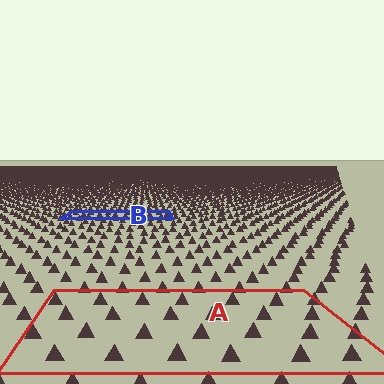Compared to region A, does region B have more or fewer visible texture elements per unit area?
Region B has more texture elements per unit area — they are packed more densely because it is farther away.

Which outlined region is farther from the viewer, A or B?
Region B is farther from the viewer — the texture elements inside it appear smaller and more densely packed.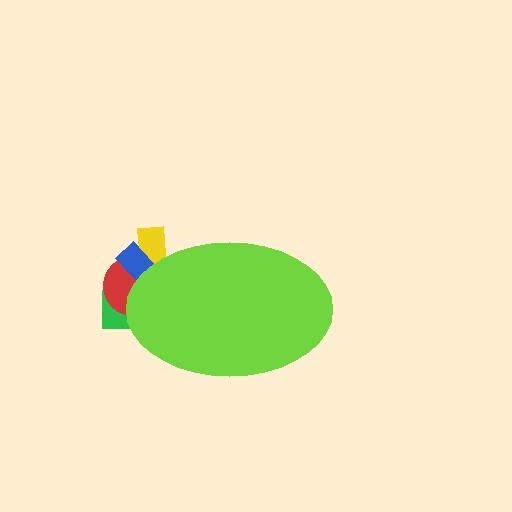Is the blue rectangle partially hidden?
Yes, the blue rectangle is partially hidden behind the lime ellipse.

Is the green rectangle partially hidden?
Yes, the green rectangle is partially hidden behind the lime ellipse.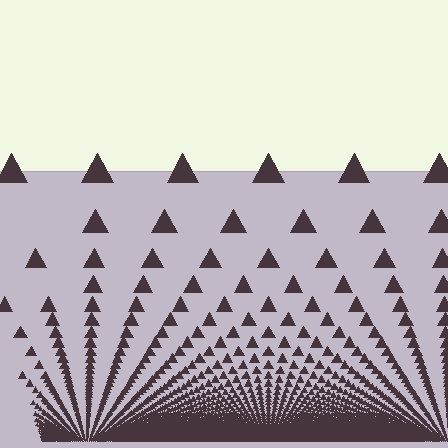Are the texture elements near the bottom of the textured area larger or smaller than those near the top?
Smaller. The gradient is inverted — elements near the bottom are smaller and denser.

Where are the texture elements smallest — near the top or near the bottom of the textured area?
Near the bottom.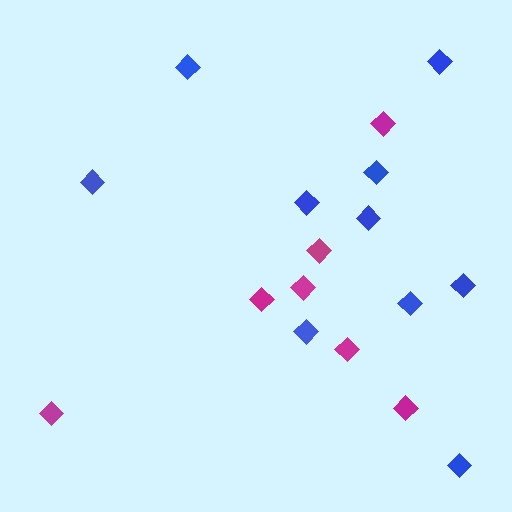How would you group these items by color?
There are 2 groups: one group of magenta diamonds (7) and one group of blue diamonds (10).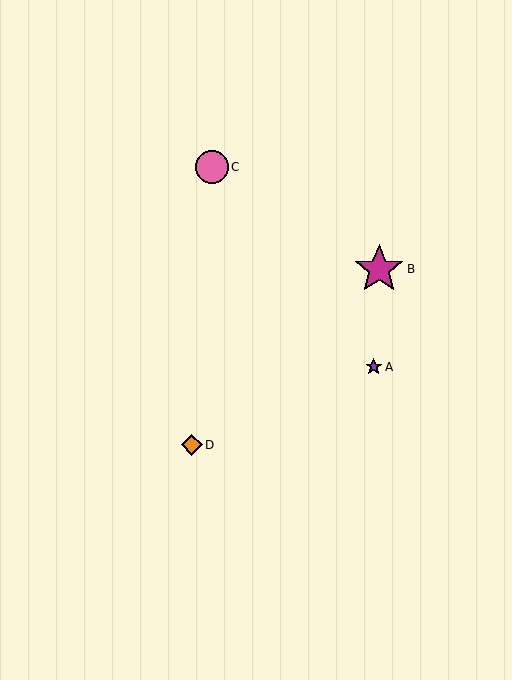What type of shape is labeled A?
Shape A is a purple star.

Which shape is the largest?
The magenta star (labeled B) is the largest.